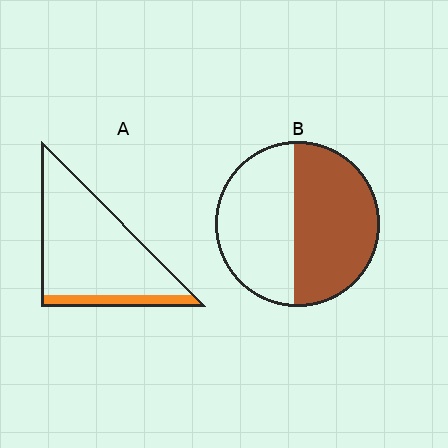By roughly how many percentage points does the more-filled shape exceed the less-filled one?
By roughly 40 percentage points (B over A).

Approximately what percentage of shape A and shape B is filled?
A is approximately 15% and B is approximately 55%.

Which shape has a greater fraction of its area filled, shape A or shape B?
Shape B.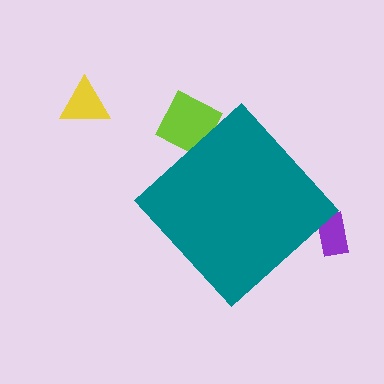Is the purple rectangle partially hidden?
Yes, the purple rectangle is partially hidden behind the teal diamond.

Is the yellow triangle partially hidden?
No, the yellow triangle is fully visible.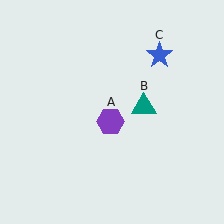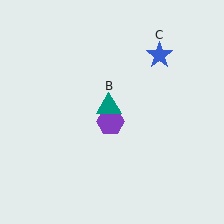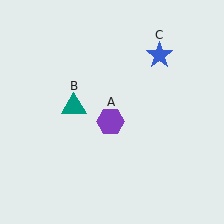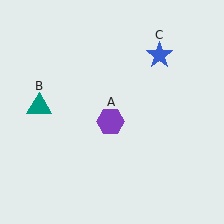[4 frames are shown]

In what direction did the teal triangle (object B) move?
The teal triangle (object B) moved left.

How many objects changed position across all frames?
1 object changed position: teal triangle (object B).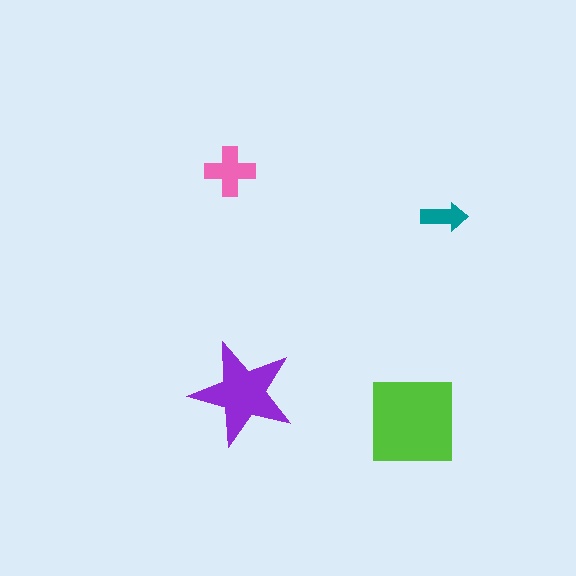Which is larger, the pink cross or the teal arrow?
The pink cross.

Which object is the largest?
The lime square.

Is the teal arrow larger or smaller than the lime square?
Smaller.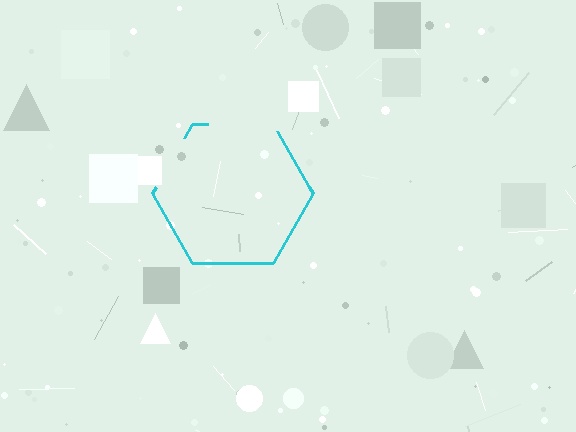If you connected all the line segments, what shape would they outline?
They would outline a hexagon.